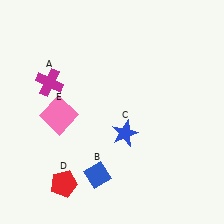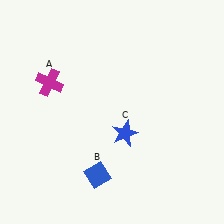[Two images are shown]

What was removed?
The red pentagon (D), the pink square (E) were removed in Image 2.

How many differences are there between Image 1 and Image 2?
There are 2 differences between the two images.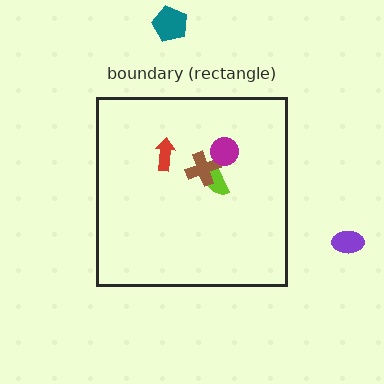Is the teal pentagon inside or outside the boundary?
Outside.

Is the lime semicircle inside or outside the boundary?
Inside.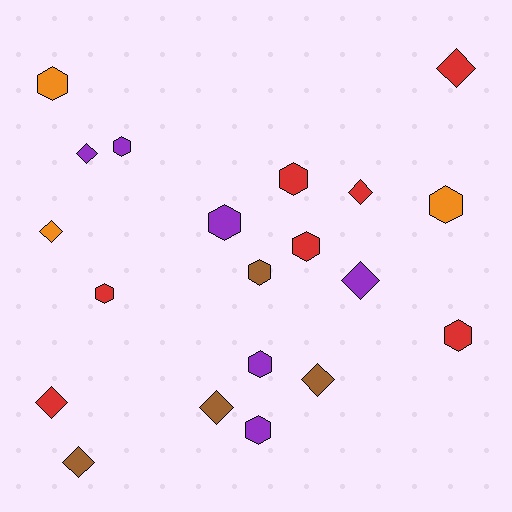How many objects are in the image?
There are 20 objects.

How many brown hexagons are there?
There is 1 brown hexagon.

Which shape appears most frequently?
Hexagon, with 11 objects.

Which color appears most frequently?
Red, with 7 objects.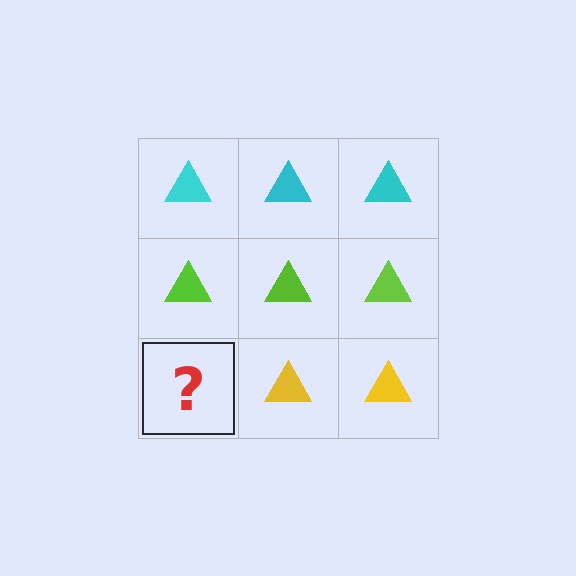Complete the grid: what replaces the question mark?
The question mark should be replaced with a yellow triangle.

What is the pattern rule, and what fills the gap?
The rule is that each row has a consistent color. The gap should be filled with a yellow triangle.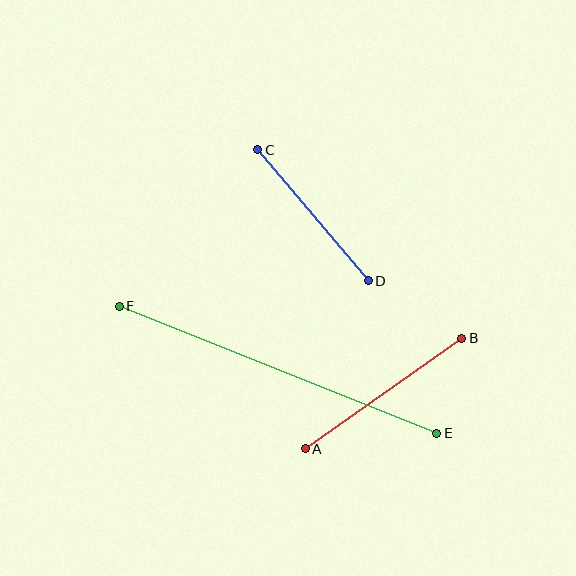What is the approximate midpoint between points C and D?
The midpoint is at approximately (313, 215) pixels.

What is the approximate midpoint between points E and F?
The midpoint is at approximately (278, 370) pixels.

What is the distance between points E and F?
The distance is approximately 342 pixels.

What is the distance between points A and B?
The distance is approximately 192 pixels.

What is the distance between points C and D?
The distance is approximately 171 pixels.